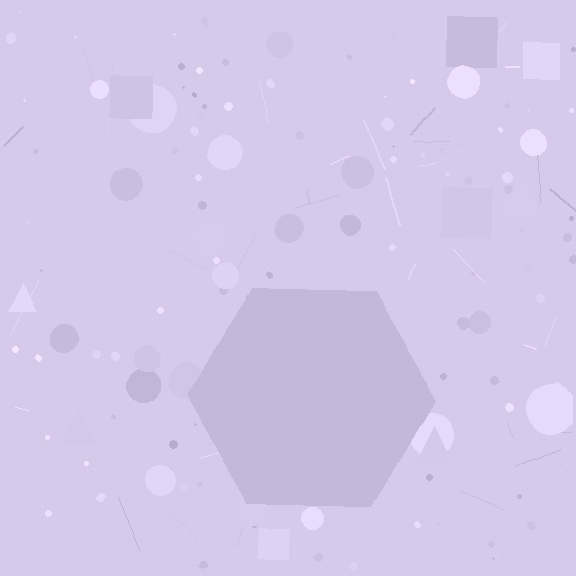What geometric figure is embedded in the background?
A hexagon is embedded in the background.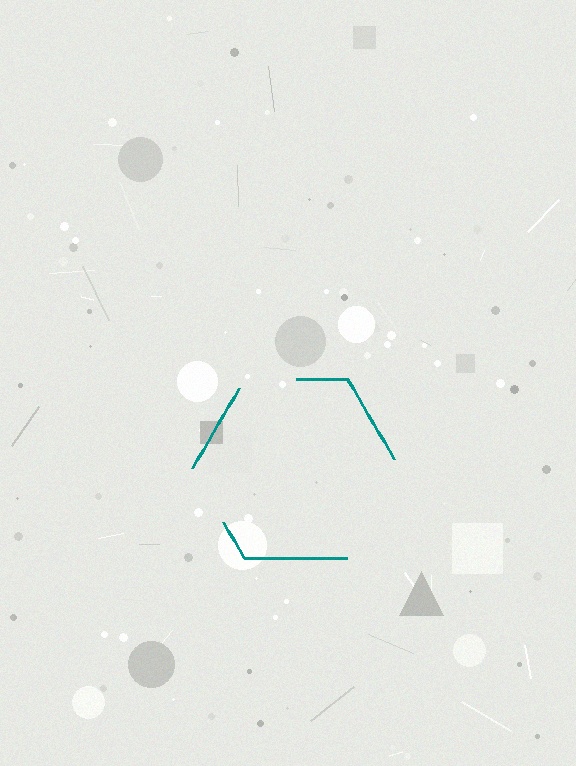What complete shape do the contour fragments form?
The contour fragments form a hexagon.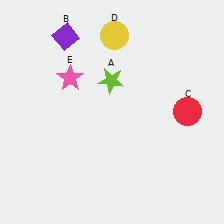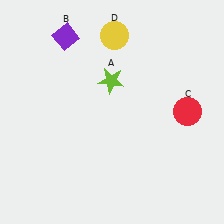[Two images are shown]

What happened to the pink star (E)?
The pink star (E) was removed in Image 2. It was in the top-left area of Image 1.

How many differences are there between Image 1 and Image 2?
There is 1 difference between the two images.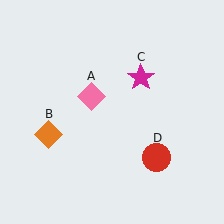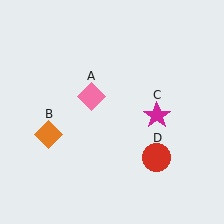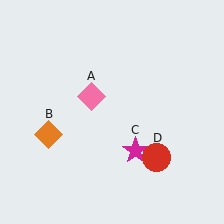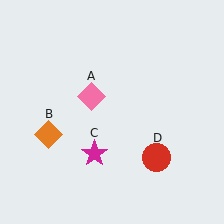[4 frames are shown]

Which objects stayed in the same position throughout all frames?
Pink diamond (object A) and orange diamond (object B) and red circle (object D) remained stationary.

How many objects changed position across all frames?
1 object changed position: magenta star (object C).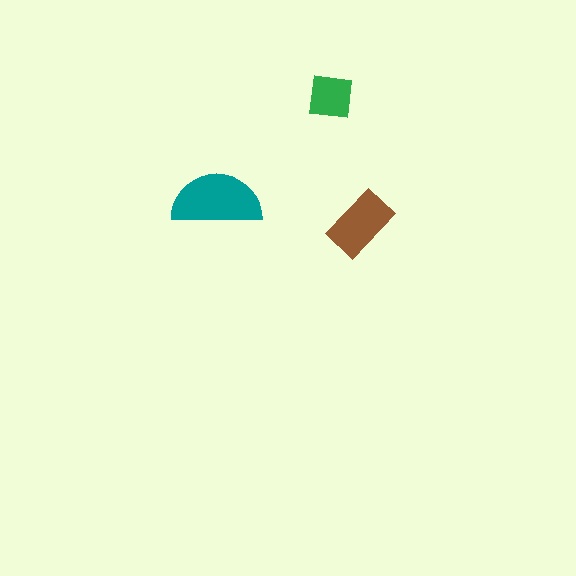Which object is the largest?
The teal semicircle.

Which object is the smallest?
The green square.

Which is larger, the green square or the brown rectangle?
The brown rectangle.